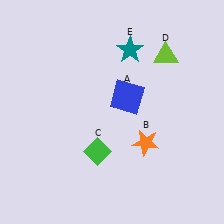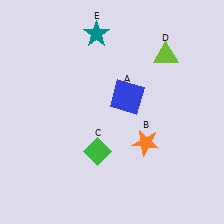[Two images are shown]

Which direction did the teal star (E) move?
The teal star (E) moved left.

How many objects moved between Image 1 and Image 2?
1 object moved between the two images.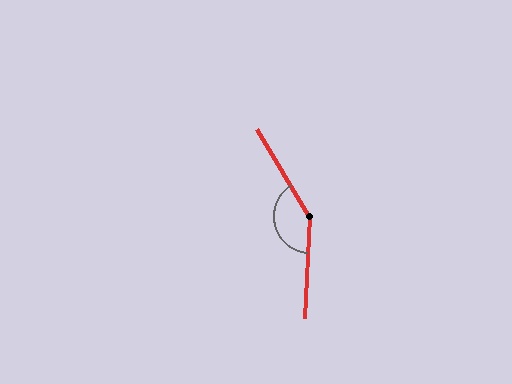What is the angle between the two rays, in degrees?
Approximately 146 degrees.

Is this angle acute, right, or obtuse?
It is obtuse.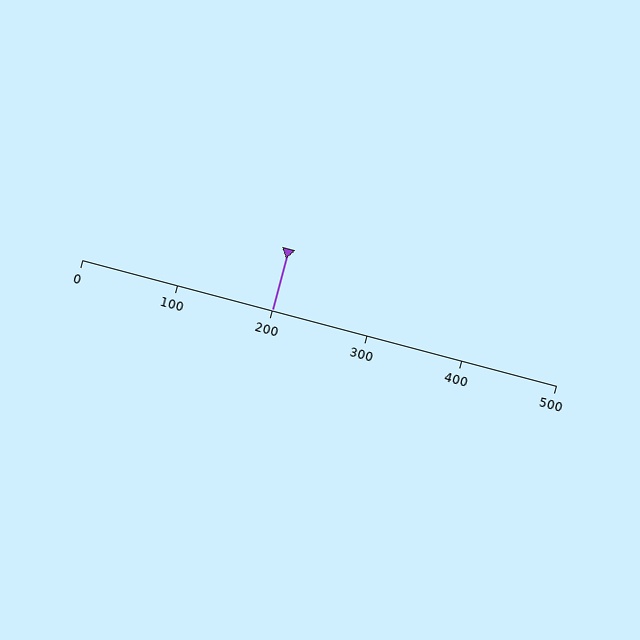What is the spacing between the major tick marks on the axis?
The major ticks are spaced 100 apart.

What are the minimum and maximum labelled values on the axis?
The axis runs from 0 to 500.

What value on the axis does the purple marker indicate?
The marker indicates approximately 200.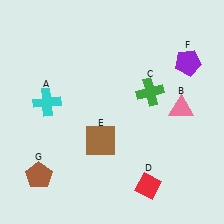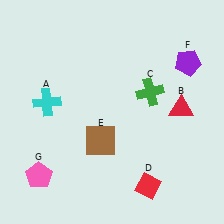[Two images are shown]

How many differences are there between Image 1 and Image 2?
There are 2 differences between the two images.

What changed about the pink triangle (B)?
In Image 1, B is pink. In Image 2, it changed to red.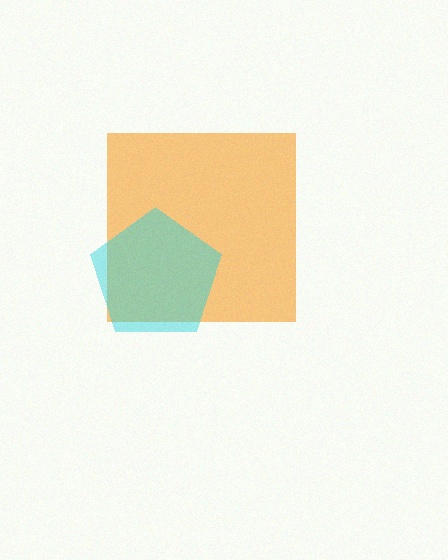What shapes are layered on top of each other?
The layered shapes are: an orange square, a cyan pentagon.